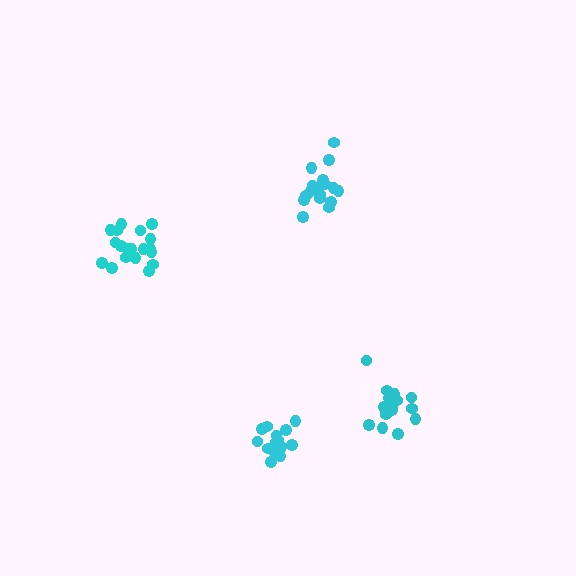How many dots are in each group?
Group 1: 19 dots, Group 2: 16 dots, Group 3: 18 dots, Group 4: 17 dots (70 total).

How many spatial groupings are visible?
There are 4 spatial groupings.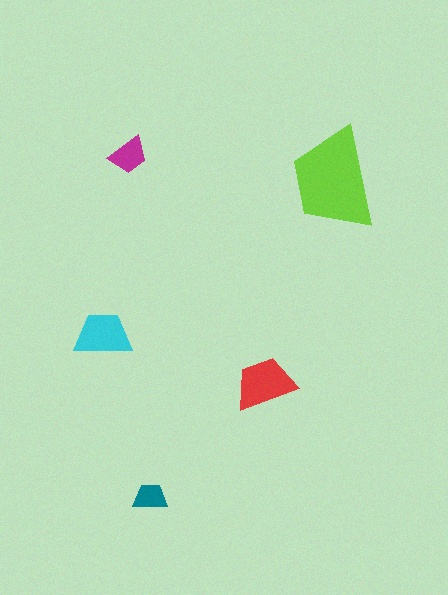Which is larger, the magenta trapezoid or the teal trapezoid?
The magenta one.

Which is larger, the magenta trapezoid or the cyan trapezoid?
The cyan one.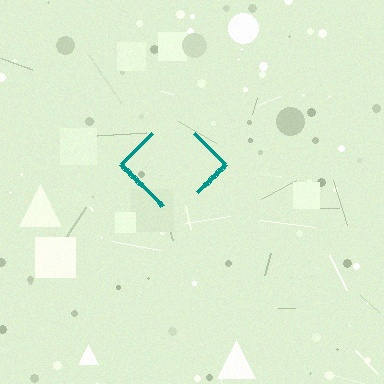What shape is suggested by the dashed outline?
The dashed outline suggests a diamond.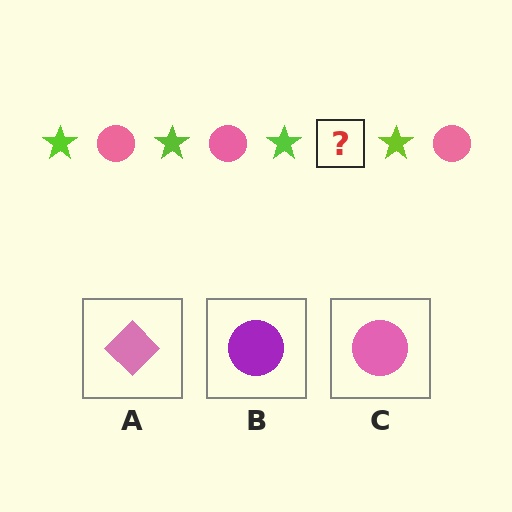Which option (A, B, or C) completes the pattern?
C.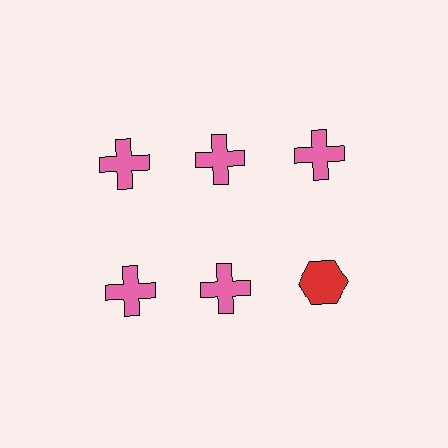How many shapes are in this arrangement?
There are 6 shapes arranged in a grid pattern.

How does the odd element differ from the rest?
It differs in both color (red instead of pink) and shape (hexagon instead of cross).